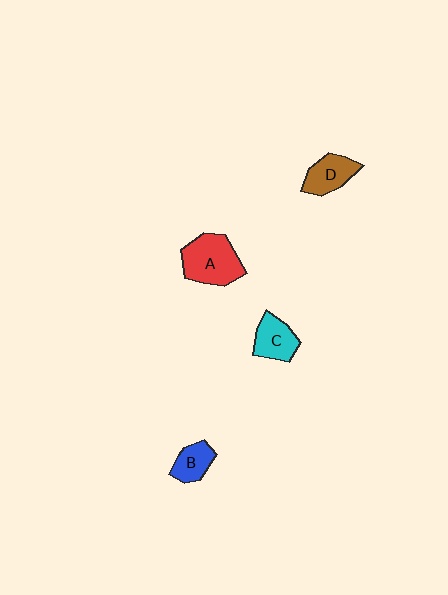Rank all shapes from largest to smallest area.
From largest to smallest: A (red), C (cyan), D (brown), B (blue).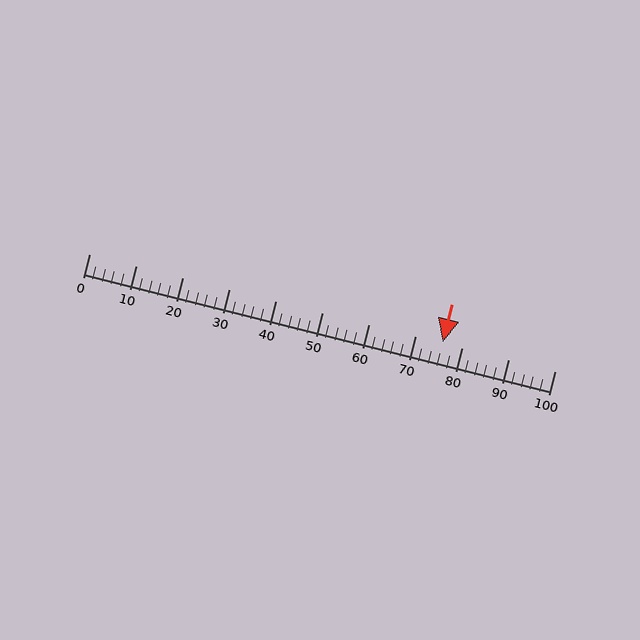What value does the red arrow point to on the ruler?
The red arrow points to approximately 76.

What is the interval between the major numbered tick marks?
The major tick marks are spaced 10 units apart.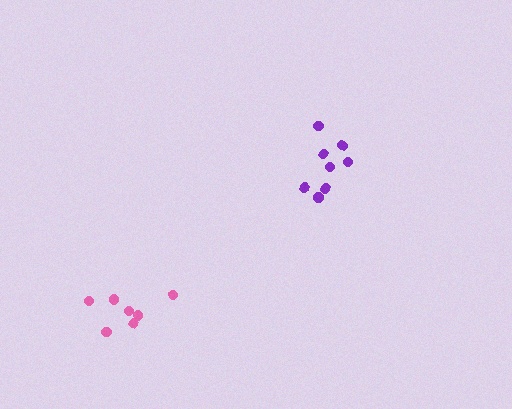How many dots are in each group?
Group 1: 8 dots, Group 2: 7 dots (15 total).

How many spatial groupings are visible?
There are 2 spatial groupings.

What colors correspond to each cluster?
The clusters are colored: purple, pink.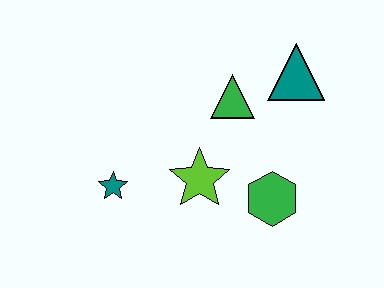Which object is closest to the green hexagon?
The lime star is closest to the green hexagon.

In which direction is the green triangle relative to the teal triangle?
The green triangle is to the left of the teal triangle.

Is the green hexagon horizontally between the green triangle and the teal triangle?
Yes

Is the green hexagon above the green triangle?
No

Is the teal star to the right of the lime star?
No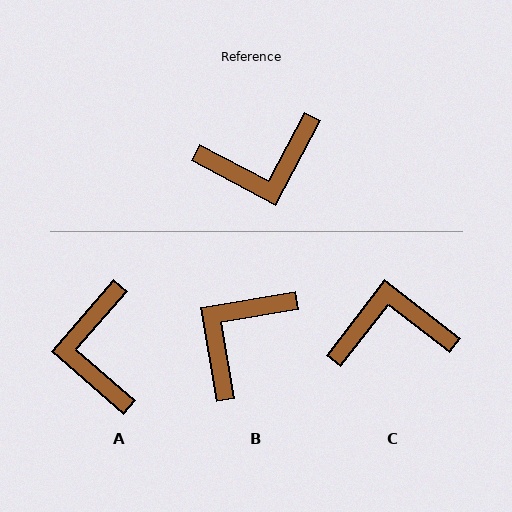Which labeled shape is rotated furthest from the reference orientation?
C, about 170 degrees away.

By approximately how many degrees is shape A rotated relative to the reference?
Approximately 103 degrees clockwise.